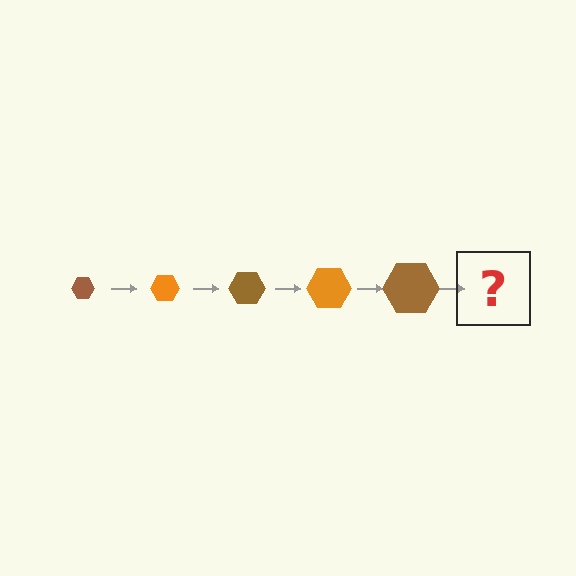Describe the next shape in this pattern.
It should be an orange hexagon, larger than the previous one.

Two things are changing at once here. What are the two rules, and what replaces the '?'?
The two rules are that the hexagon grows larger each step and the color cycles through brown and orange. The '?' should be an orange hexagon, larger than the previous one.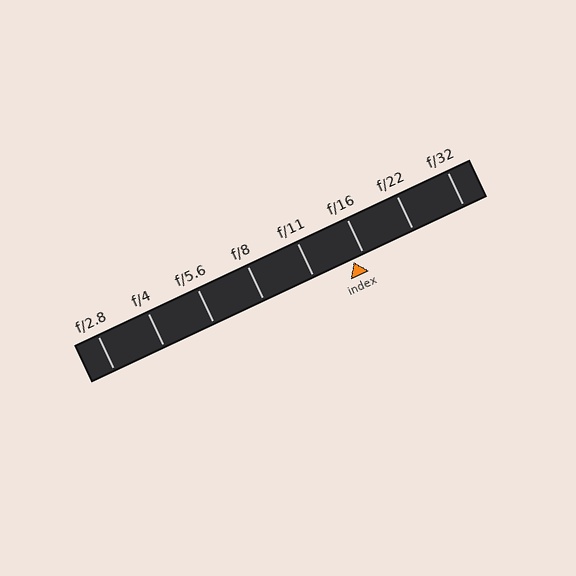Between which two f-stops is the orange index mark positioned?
The index mark is between f/11 and f/16.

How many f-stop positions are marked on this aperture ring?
There are 8 f-stop positions marked.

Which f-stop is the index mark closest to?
The index mark is closest to f/16.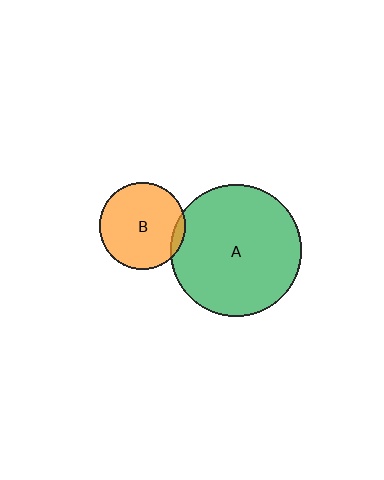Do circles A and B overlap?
Yes.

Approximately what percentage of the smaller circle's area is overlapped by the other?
Approximately 5%.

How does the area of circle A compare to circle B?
Approximately 2.3 times.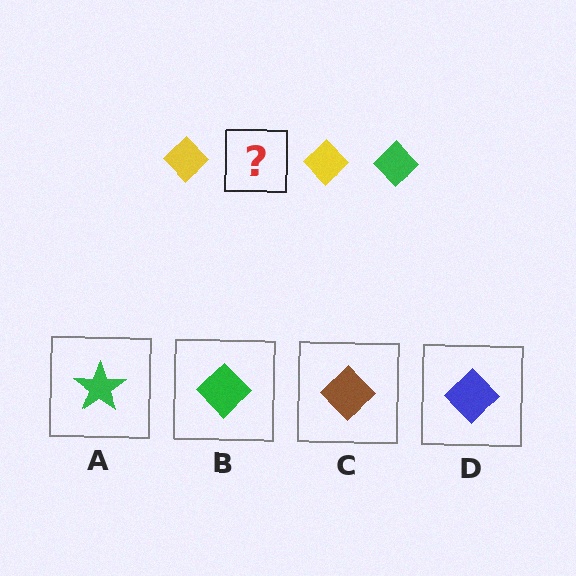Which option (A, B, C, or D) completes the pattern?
B.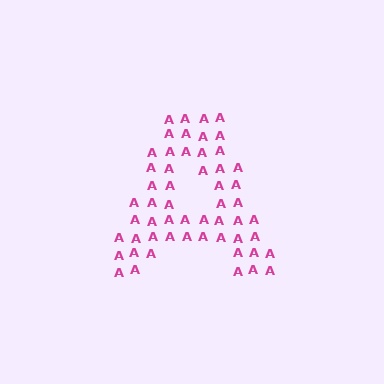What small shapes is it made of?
It is made of small letter A's.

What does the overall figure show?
The overall figure shows the letter A.